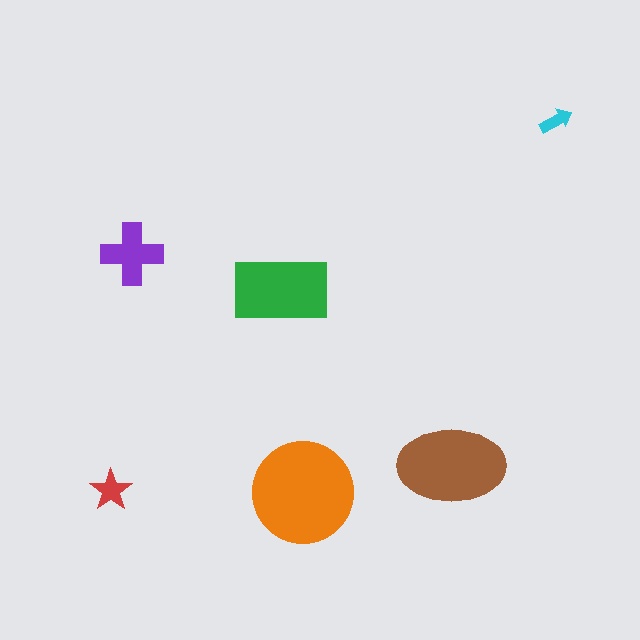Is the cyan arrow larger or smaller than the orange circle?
Smaller.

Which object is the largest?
The orange circle.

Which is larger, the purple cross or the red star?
The purple cross.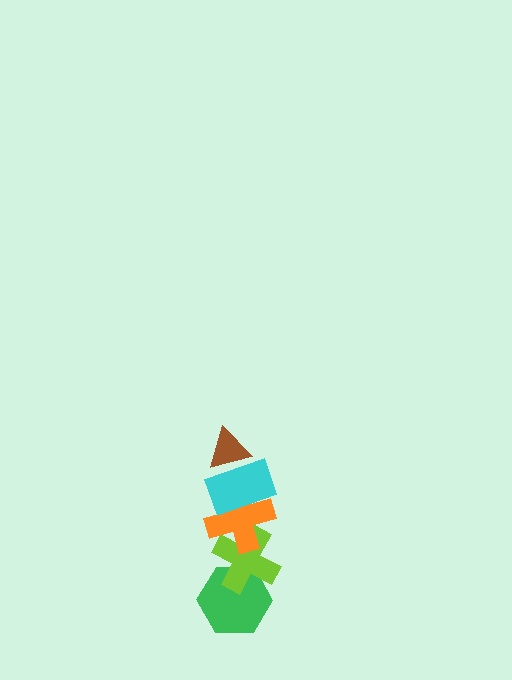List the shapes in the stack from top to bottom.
From top to bottom: the brown triangle, the cyan rectangle, the orange cross, the lime cross, the green hexagon.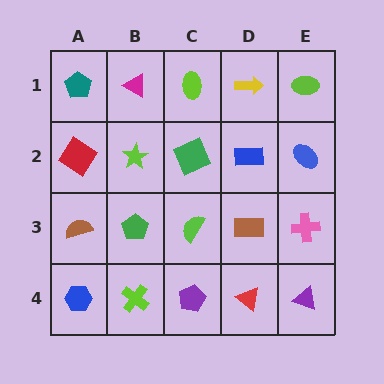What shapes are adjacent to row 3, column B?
A lime star (row 2, column B), a lime cross (row 4, column B), a brown semicircle (row 3, column A), a lime semicircle (row 3, column C).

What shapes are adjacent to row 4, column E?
A pink cross (row 3, column E), a red triangle (row 4, column D).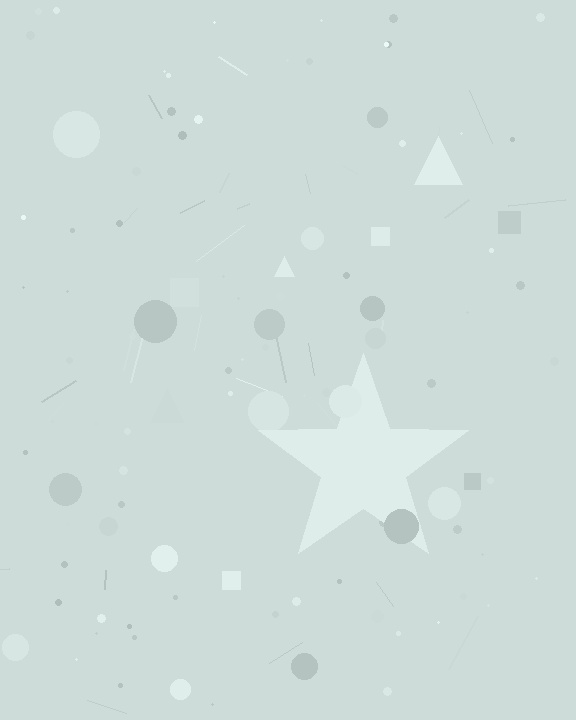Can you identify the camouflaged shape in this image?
The camouflaged shape is a star.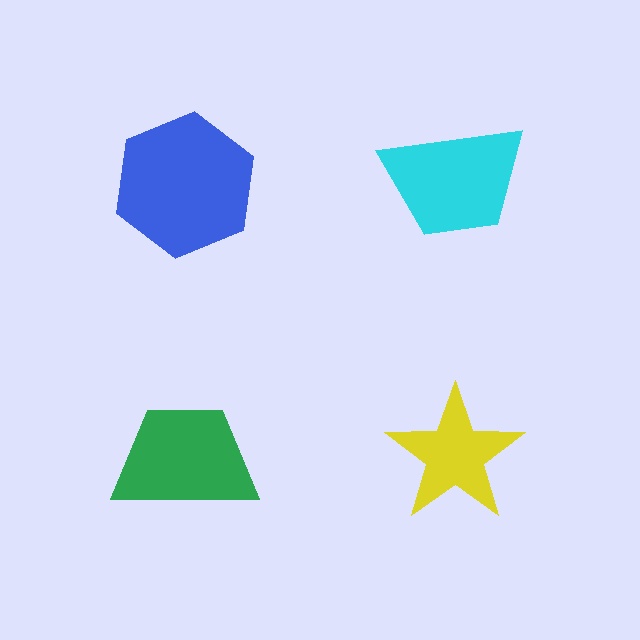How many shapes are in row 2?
2 shapes.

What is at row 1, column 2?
A cyan trapezoid.